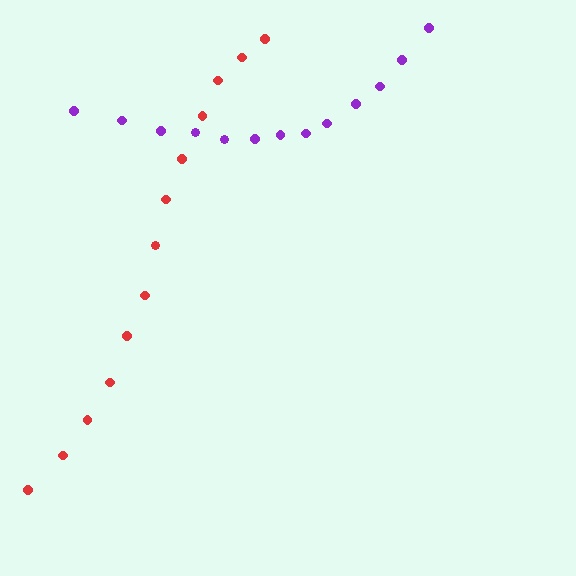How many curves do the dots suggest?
There are 2 distinct paths.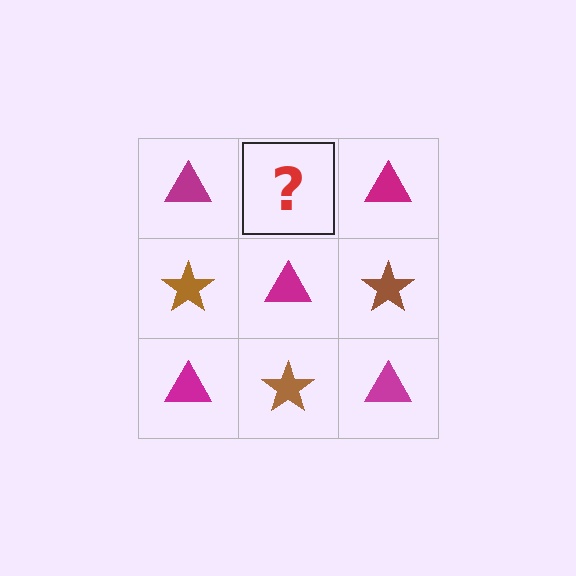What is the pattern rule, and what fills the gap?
The rule is that it alternates magenta triangle and brown star in a checkerboard pattern. The gap should be filled with a brown star.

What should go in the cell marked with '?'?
The missing cell should contain a brown star.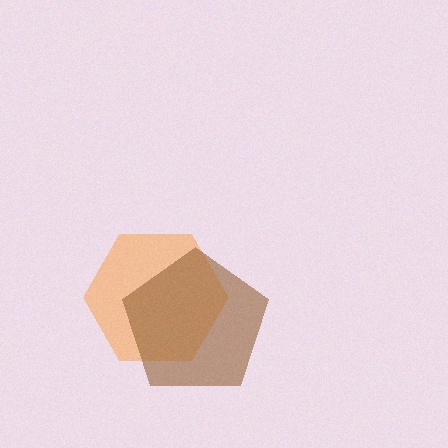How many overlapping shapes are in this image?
There are 2 overlapping shapes in the image.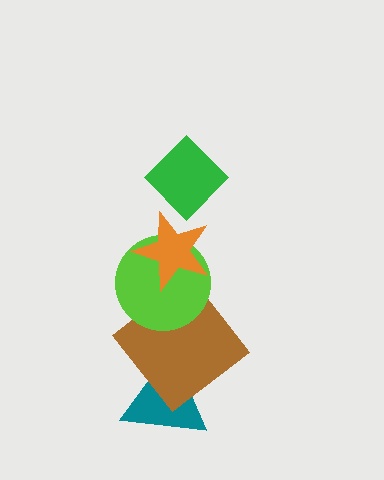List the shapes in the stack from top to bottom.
From top to bottom: the green diamond, the orange star, the lime circle, the brown diamond, the teal triangle.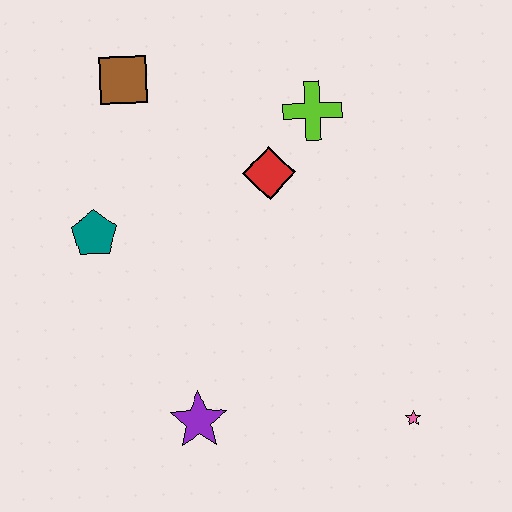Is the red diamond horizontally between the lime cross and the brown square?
Yes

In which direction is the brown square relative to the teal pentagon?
The brown square is above the teal pentagon.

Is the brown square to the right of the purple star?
No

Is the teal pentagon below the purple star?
No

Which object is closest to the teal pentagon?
The brown square is closest to the teal pentagon.